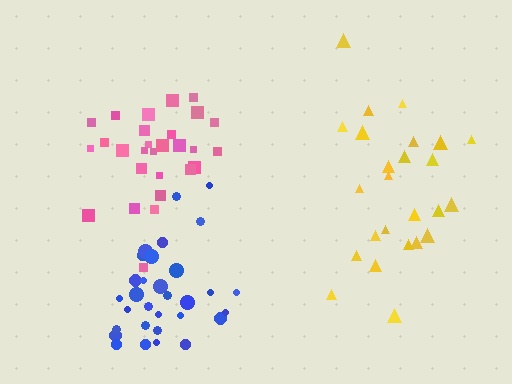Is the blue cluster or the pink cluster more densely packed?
Blue.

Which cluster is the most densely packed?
Blue.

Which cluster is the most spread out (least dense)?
Yellow.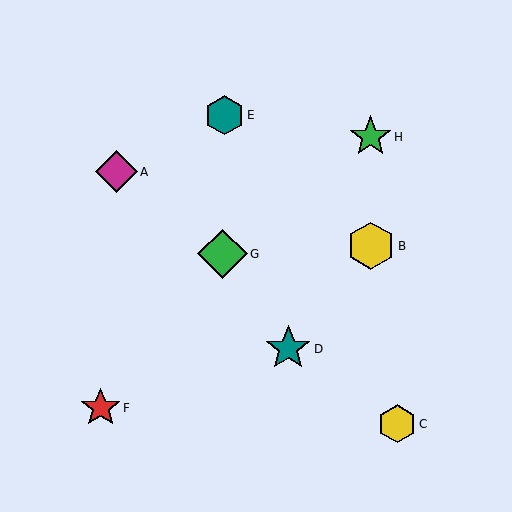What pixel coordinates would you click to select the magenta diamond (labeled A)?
Click at (116, 172) to select the magenta diamond A.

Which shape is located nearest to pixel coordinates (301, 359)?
The teal star (labeled D) at (288, 349) is nearest to that location.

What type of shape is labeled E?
Shape E is a teal hexagon.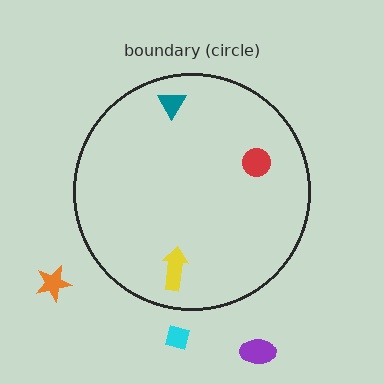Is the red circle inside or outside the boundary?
Inside.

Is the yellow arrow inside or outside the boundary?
Inside.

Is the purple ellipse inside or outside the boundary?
Outside.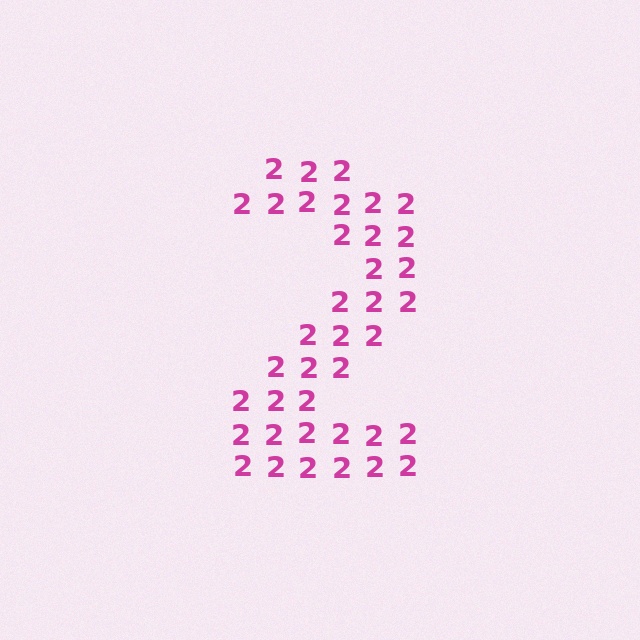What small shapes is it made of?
It is made of small digit 2's.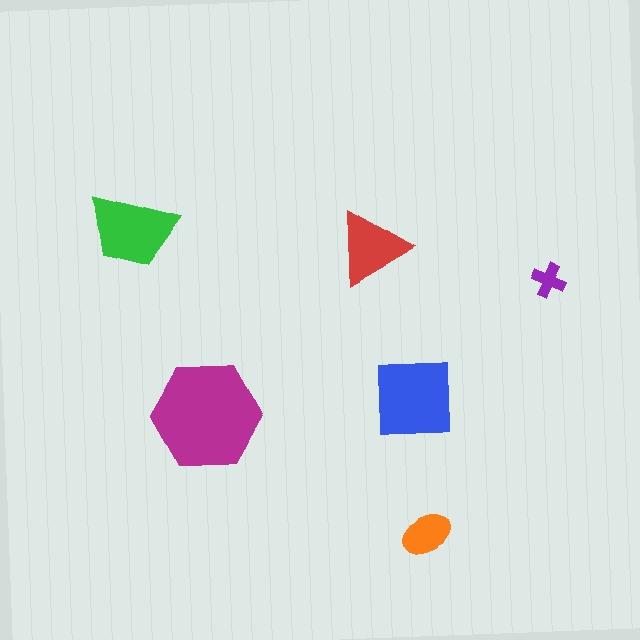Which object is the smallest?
The purple cross.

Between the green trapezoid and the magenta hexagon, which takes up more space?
The magenta hexagon.